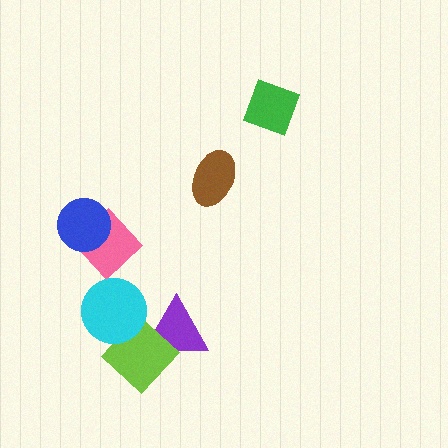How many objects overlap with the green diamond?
0 objects overlap with the green diamond.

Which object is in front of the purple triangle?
The lime diamond is in front of the purple triangle.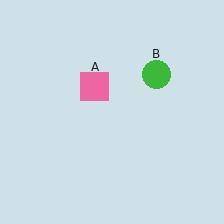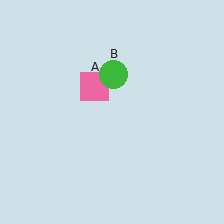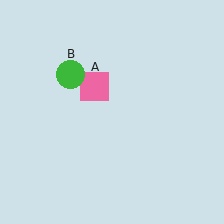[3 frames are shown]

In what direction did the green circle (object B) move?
The green circle (object B) moved left.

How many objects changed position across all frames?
1 object changed position: green circle (object B).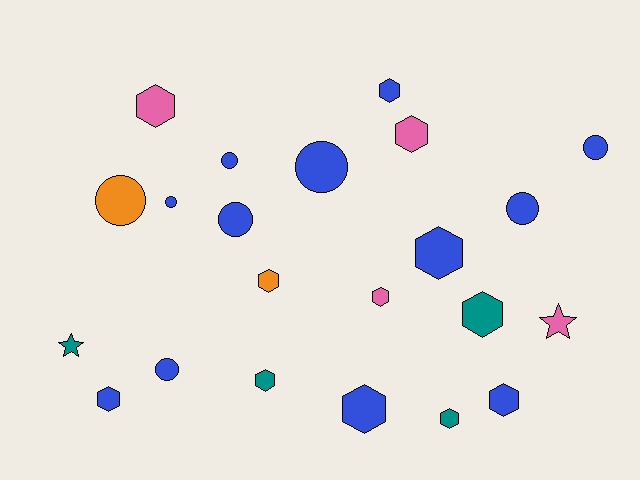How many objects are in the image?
There are 22 objects.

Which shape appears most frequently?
Hexagon, with 12 objects.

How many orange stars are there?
There are no orange stars.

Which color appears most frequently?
Blue, with 12 objects.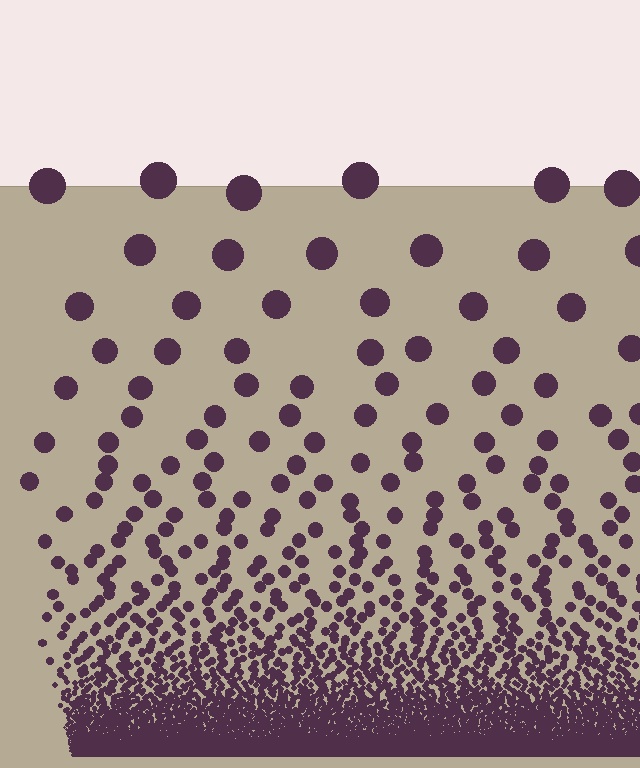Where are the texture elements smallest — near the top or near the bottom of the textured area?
Near the bottom.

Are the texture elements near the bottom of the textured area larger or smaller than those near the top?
Smaller. The gradient is inverted — elements near the bottom are smaller and denser.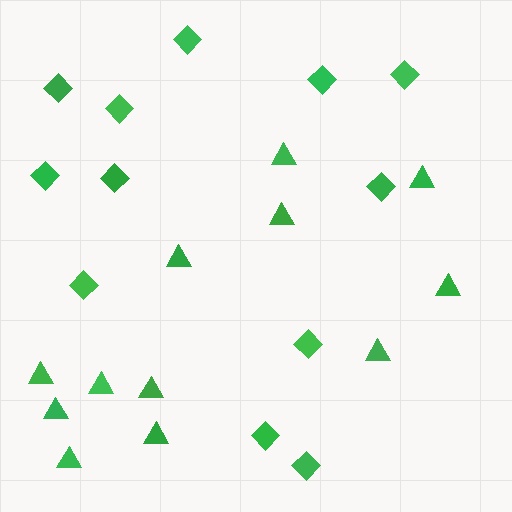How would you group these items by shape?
There are 2 groups: one group of triangles (12) and one group of diamonds (12).